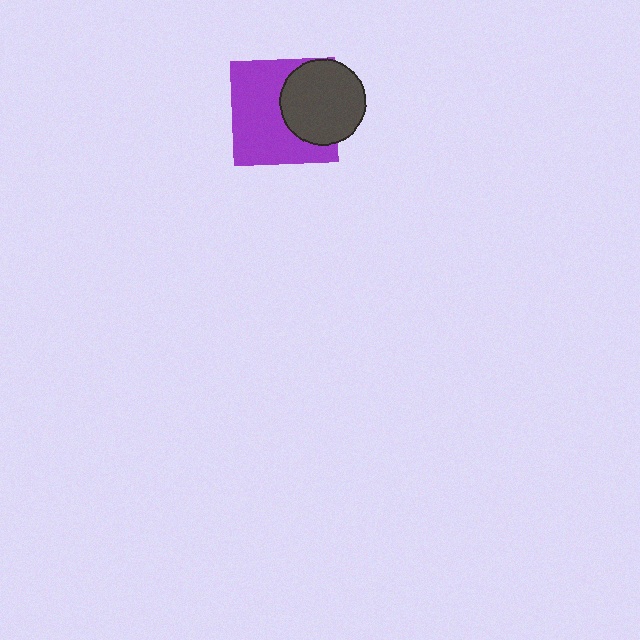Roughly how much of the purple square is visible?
About half of it is visible (roughly 63%).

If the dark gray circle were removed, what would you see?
You would see the complete purple square.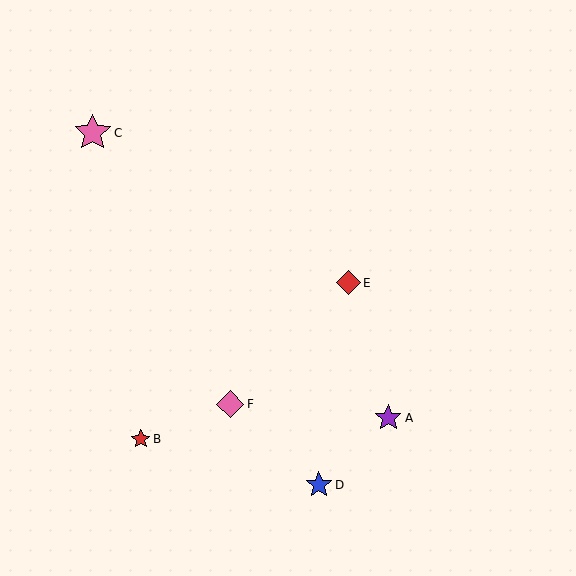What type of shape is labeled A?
Shape A is a purple star.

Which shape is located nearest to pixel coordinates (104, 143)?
The pink star (labeled C) at (93, 133) is nearest to that location.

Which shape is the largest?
The pink star (labeled C) is the largest.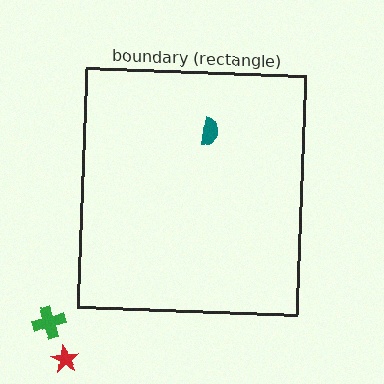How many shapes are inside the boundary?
1 inside, 2 outside.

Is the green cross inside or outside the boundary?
Outside.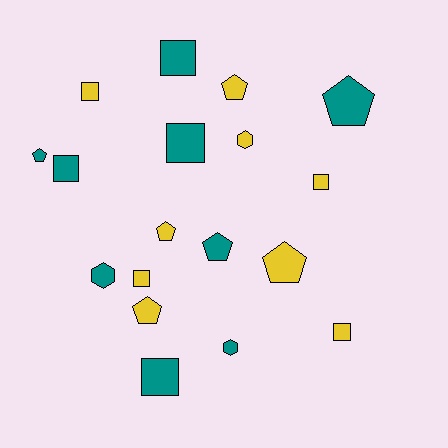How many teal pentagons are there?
There are 3 teal pentagons.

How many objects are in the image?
There are 18 objects.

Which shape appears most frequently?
Square, with 8 objects.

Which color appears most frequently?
Yellow, with 9 objects.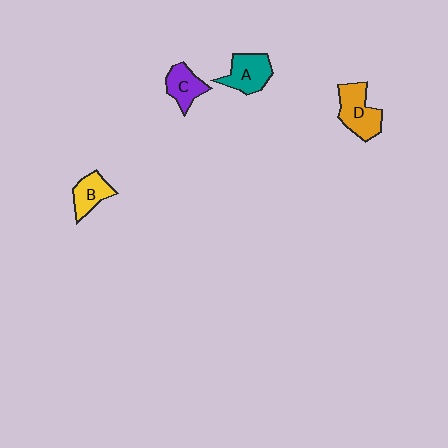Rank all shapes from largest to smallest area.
From largest to smallest: D (orange), A (teal), C (purple), B (yellow).